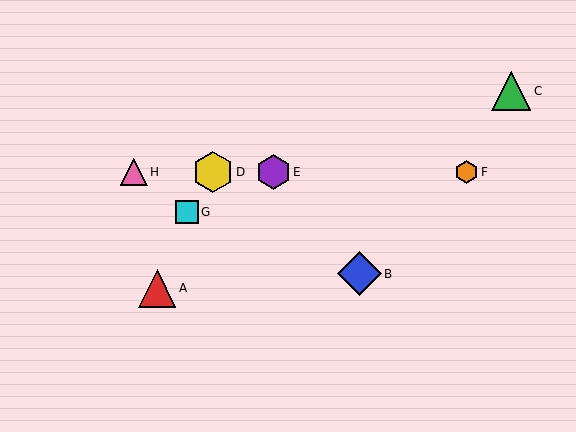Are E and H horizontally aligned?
Yes, both are at y≈172.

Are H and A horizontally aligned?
No, H is at y≈172 and A is at y≈288.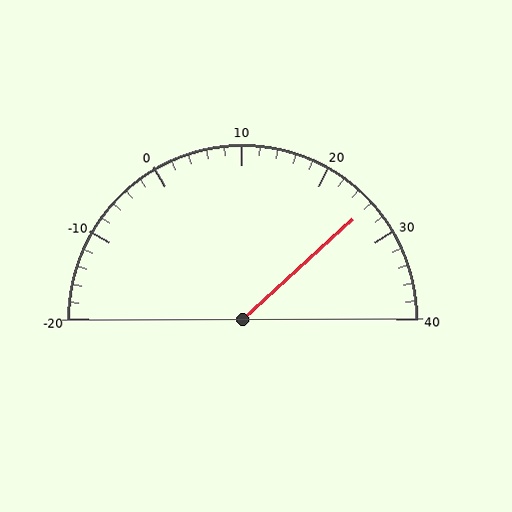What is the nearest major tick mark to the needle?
The nearest major tick mark is 30.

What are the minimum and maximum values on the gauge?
The gauge ranges from -20 to 40.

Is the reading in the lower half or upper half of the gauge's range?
The reading is in the upper half of the range (-20 to 40).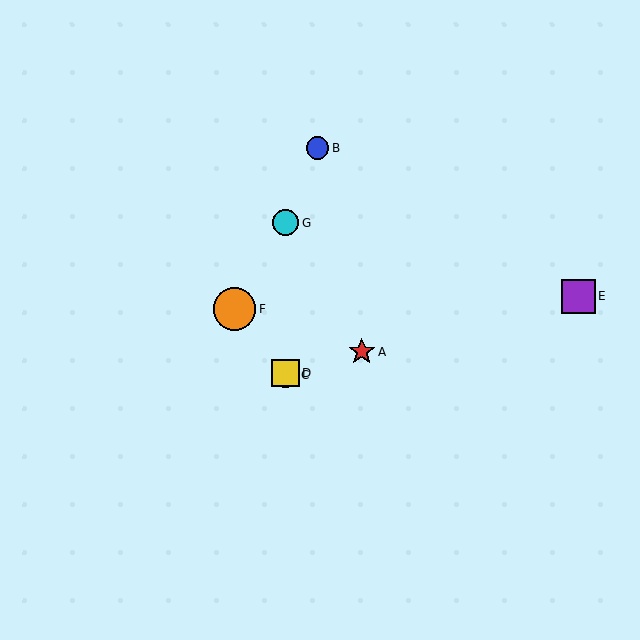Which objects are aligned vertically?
Objects C, D, G are aligned vertically.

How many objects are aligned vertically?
3 objects (C, D, G) are aligned vertically.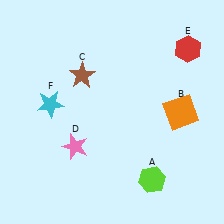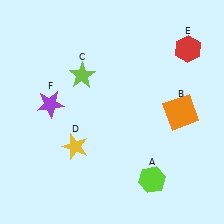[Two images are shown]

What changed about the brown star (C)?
In Image 1, C is brown. In Image 2, it changed to lime.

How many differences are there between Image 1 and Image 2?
There are 3 differences between the two images.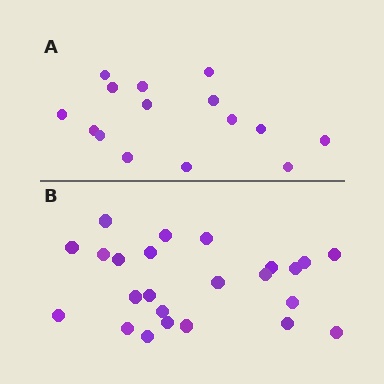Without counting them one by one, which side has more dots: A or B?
Region B (the bottom region) has more dots.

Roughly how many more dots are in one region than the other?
Region B has roughly 8 or so more dots than region A.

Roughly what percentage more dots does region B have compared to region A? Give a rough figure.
About 60% more.